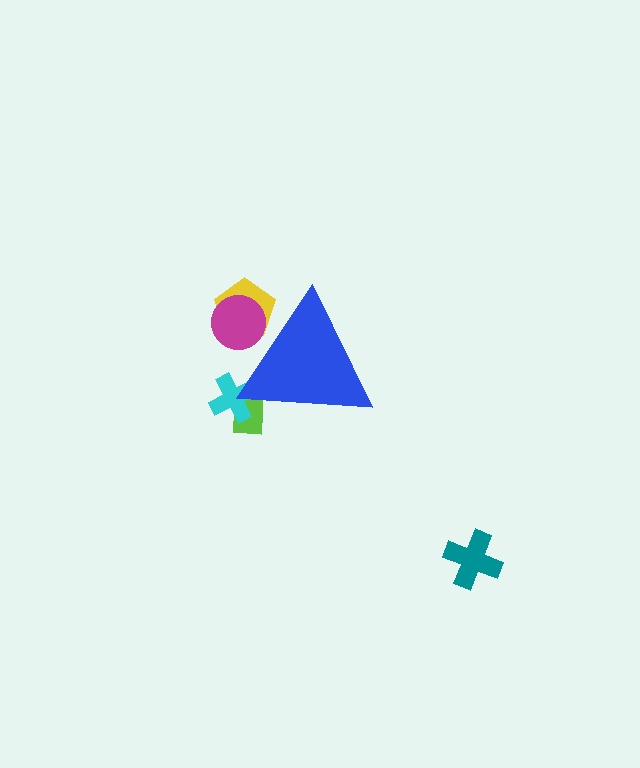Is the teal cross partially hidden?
No, the teal cross is fully visible.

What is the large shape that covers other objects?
A blue triangle.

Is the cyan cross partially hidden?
Yes, the cyan cross is partially hidden behind the blue triangle.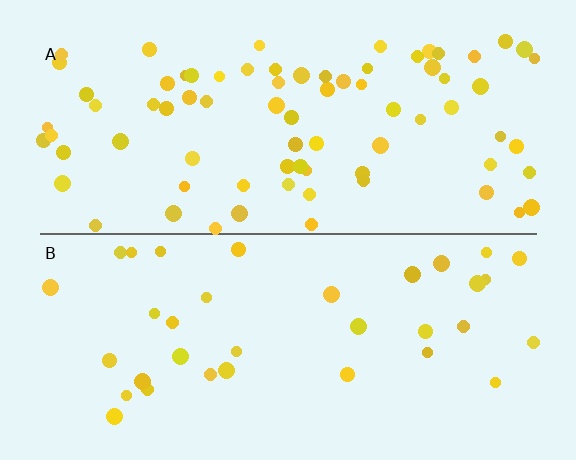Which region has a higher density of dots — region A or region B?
A (the top).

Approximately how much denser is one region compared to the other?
Approximately 2.2× — region A over region B.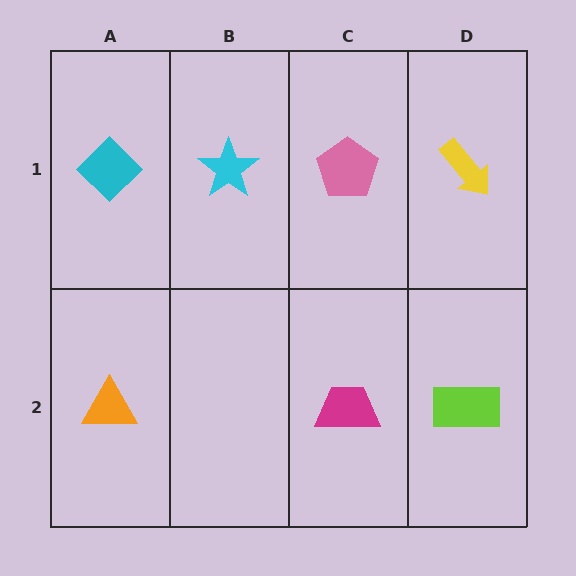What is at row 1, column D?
A yellow arrow.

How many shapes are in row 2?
3 shapes.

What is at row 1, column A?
A cyan diamond.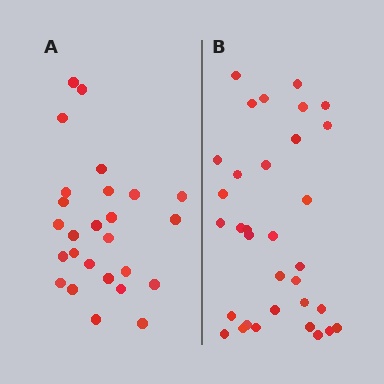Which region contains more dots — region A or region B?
Region B (the right region) has more dots.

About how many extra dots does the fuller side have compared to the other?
Region B has roughly 8 or so more dots than region A.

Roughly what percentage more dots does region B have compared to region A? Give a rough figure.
About 25% more.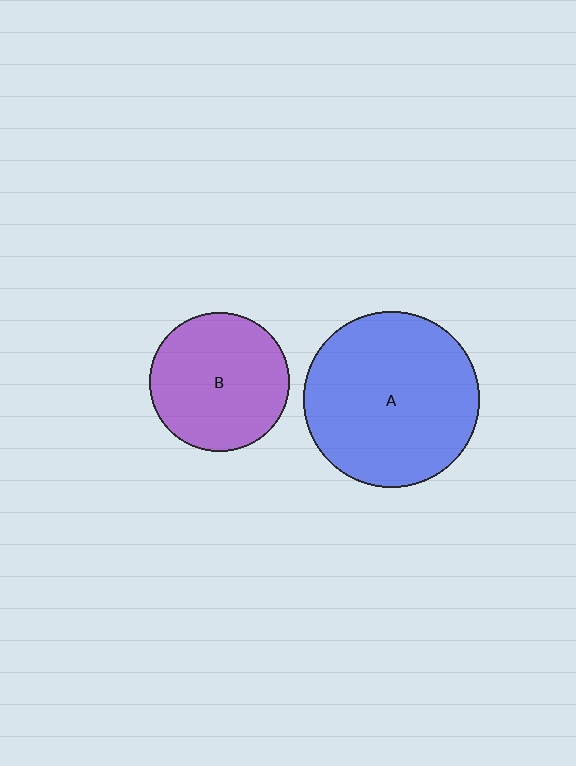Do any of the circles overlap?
No, none of the circles overlap.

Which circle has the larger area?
Circle A (blue).